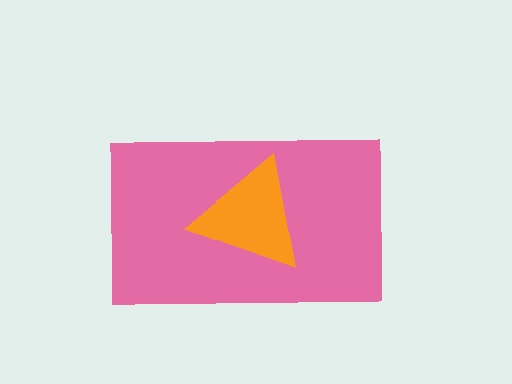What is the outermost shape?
The pink rectangle.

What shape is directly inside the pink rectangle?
The orange triangle.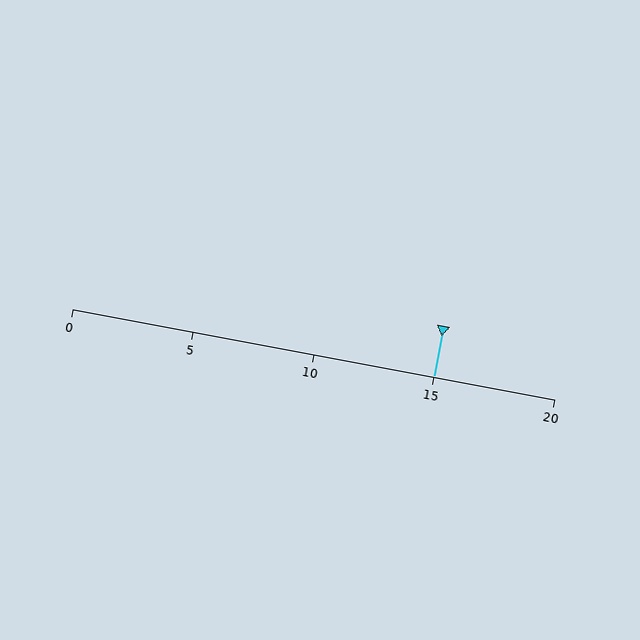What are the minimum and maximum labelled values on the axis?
The axis runs from 0 to 20.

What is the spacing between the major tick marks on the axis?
The major ticks are spaced 5 apart.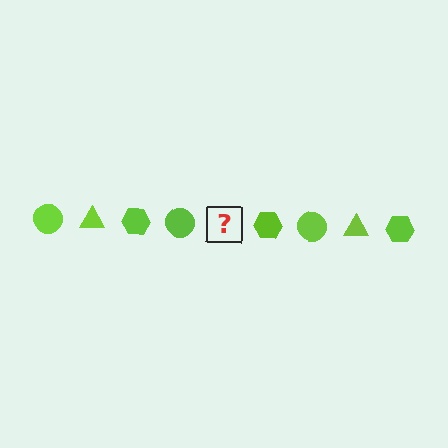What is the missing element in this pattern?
The missing element is a lime triangle.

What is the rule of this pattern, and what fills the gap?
The rule is that the pattern cycles through circle, triangle, hexagon shapes in lime. The gap should be filled with a lime triangle.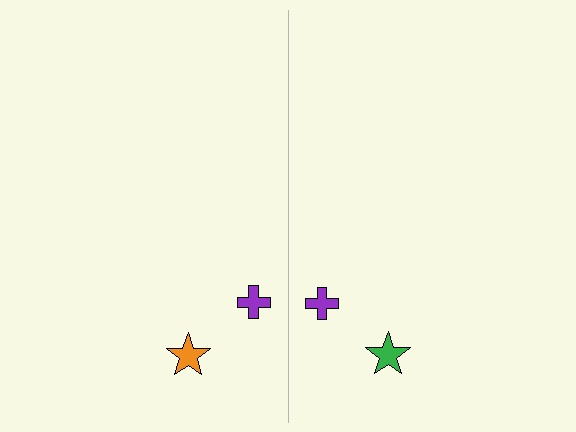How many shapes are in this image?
There are 4 shapes in this image.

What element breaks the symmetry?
The green star on the right side breaks the symmetry — its mirror counterpart is orange.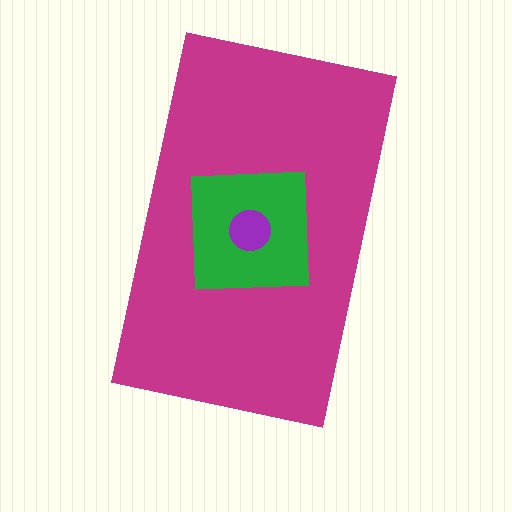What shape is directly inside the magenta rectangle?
The green square.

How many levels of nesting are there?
3.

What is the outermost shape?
The magenta rectangle.